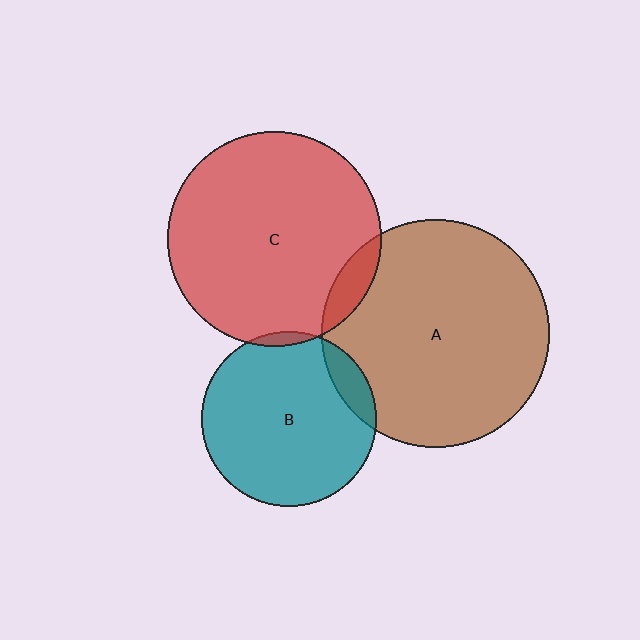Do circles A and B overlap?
Yes.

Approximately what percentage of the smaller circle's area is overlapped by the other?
Approximately 10%.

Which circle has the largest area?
Circle A (brown).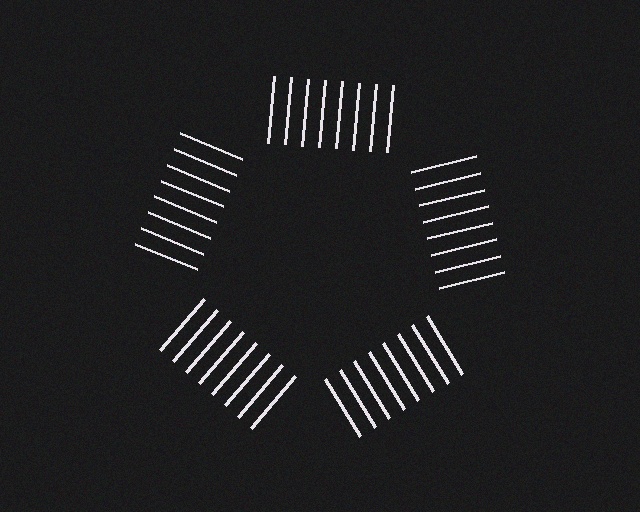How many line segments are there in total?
40 — 8 along each of the 5 edges.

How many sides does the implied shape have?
5 sides — the line-ends trace a pentagon.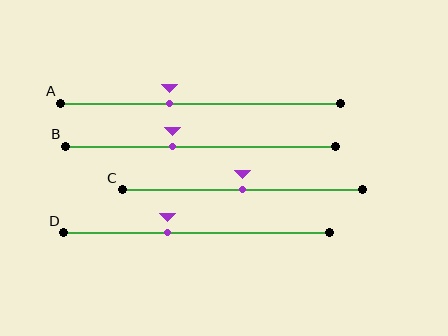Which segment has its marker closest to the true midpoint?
Segment C has its marker closest to the true midpoint.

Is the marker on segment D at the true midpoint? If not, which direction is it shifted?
No, the marker on segment D is shifted to the left by about 11% of the segment length.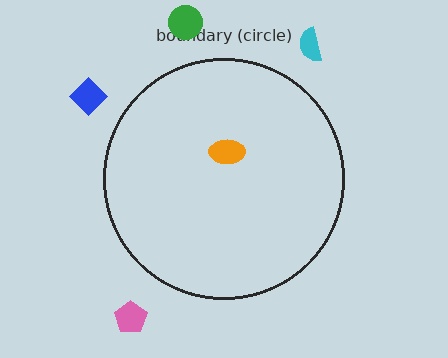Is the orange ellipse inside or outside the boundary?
Inside.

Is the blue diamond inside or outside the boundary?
Outside.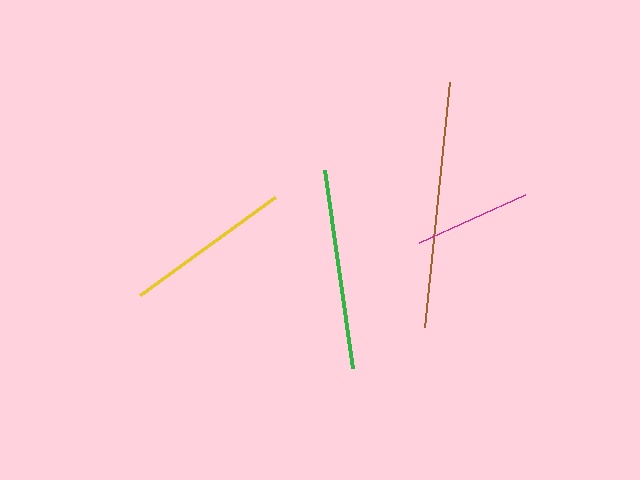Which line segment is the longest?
The brown line is the longest at approximately 246 pixels.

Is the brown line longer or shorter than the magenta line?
The brown line is longer than the magenta line.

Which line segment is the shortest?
The magenta line is the shortest at approximately 117 pixels.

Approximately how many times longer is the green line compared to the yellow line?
The green line is approximately 1.2 times the length of the yellow line.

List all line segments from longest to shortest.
From longest to shortest: brown, green, yellow, magenta.